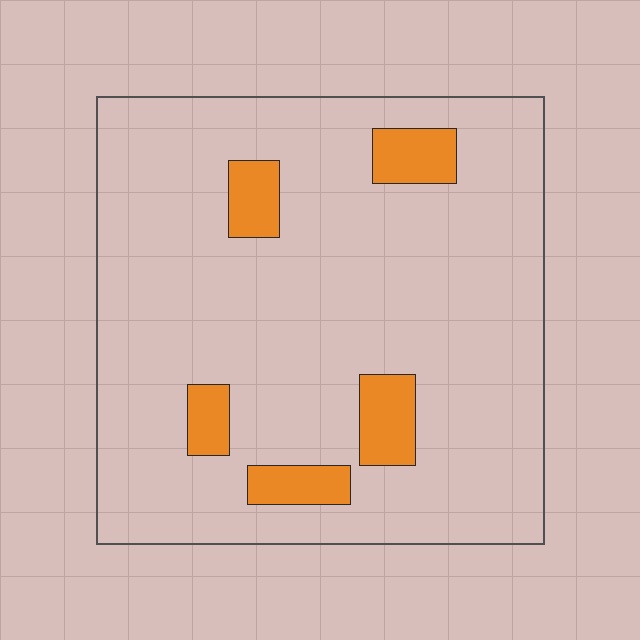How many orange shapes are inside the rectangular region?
5.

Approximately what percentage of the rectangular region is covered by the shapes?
Approximately 10%.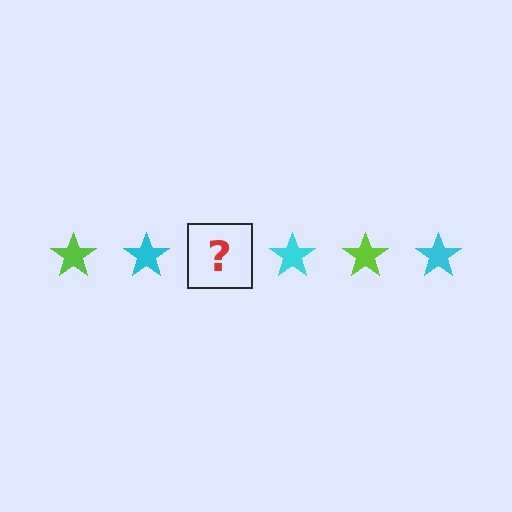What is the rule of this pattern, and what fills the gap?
The rule is that the pattern cycles through lime, cyan stars. The gap should be filled with a lime star.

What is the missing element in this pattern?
The missing element is a lime star.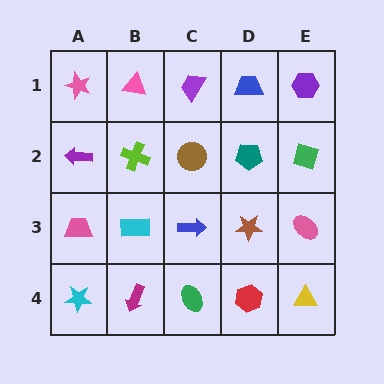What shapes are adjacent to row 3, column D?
A teal pentagon (row 2, column D), a red hexagon (row 4, column D), a blue arrow (row 3, column C), a pink ellipse (row 3, column E).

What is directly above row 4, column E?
A pink ellipse.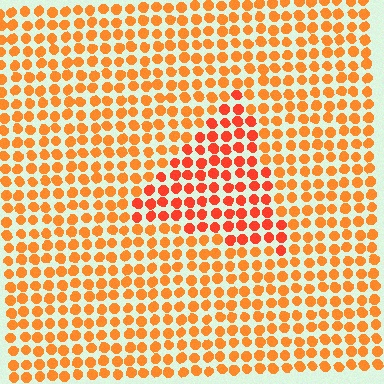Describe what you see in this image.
The image is filled with small orange elements in a uniform arrangement. A triangle-shaped region is visible where the elements are tinted to a slightly different hue, forming a subtle color boundary.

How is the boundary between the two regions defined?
The boundary is defined purely by a slight shift in hue (about 22 degrees). Spacing, size, and orientation are identical on both sides.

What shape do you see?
I see a triangle.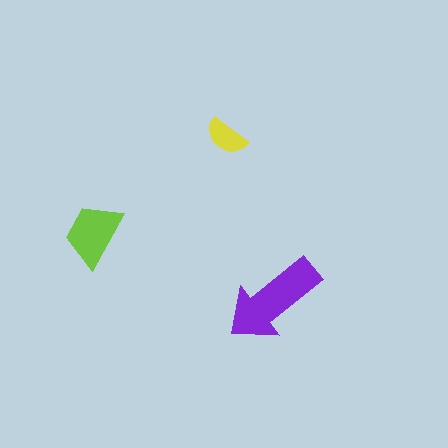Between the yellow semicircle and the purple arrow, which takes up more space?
The purple arrow.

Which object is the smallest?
The yellow semicircle.